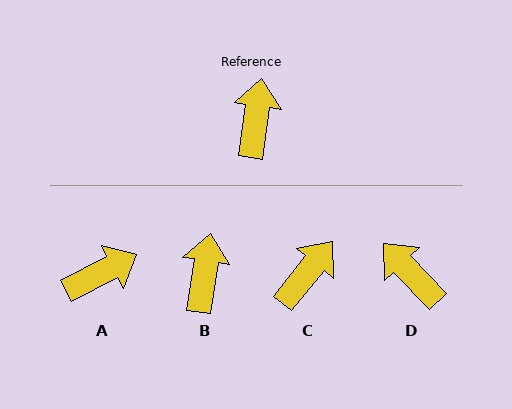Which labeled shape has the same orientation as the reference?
B.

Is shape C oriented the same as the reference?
No, it is off by about 30 degrees.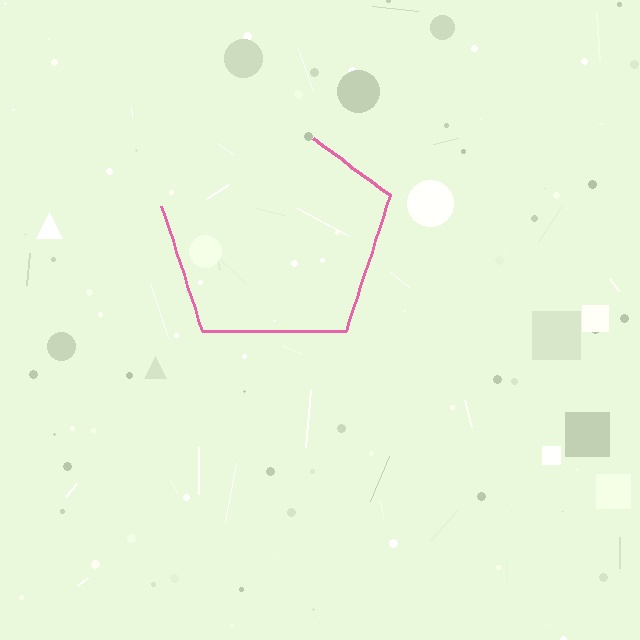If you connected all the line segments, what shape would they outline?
They would outline a pentagon.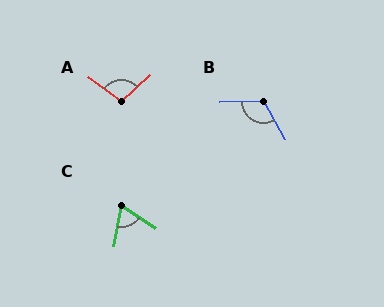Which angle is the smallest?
C, at approximately 66 degrees.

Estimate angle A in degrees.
Approximately 100 degrees.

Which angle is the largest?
B, at approximately 119 degrees.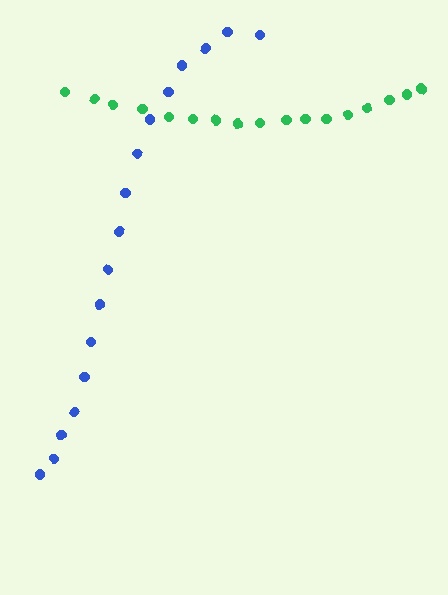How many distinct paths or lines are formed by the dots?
There are 2 distinct paths.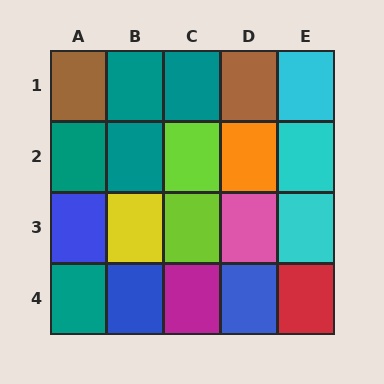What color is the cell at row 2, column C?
Lime.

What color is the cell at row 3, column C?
Lime.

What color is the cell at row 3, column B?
Yellow.